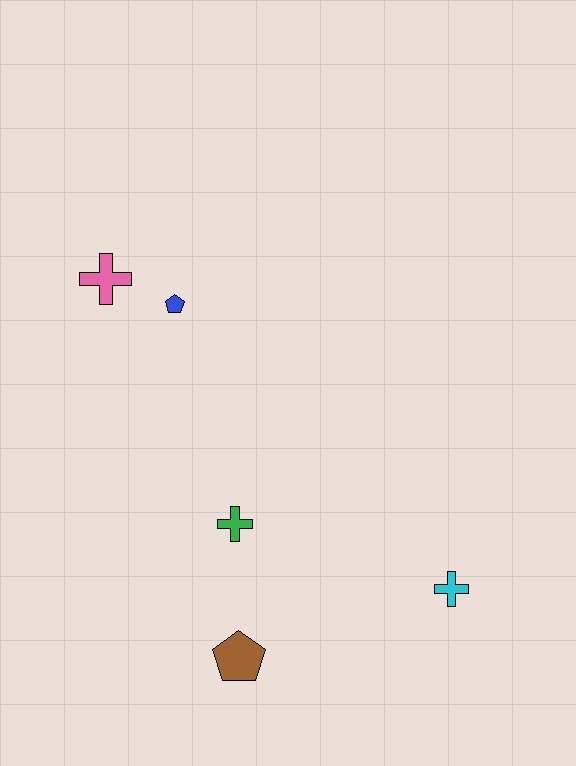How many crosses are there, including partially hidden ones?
There are 3 crosses.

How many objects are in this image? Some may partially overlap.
There are 5 objects.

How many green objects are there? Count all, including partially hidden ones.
There is 1 green object.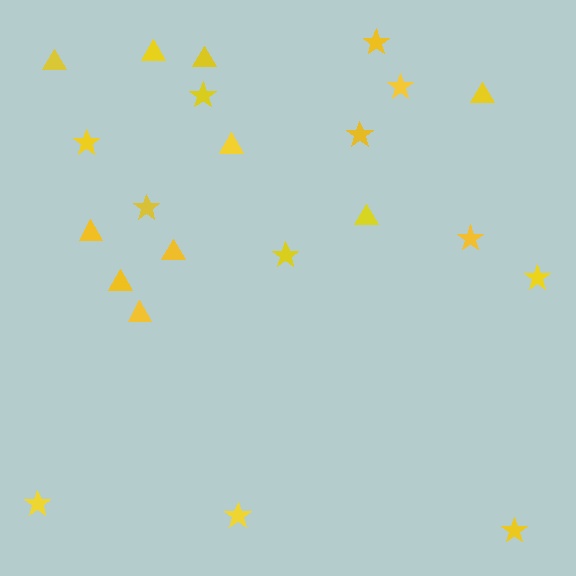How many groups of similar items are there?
There are 2 groups: one group of triangles (10) and one group of stars (12).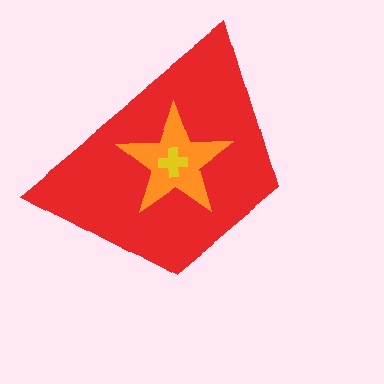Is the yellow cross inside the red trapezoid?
Yes.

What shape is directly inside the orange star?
The yellow cross.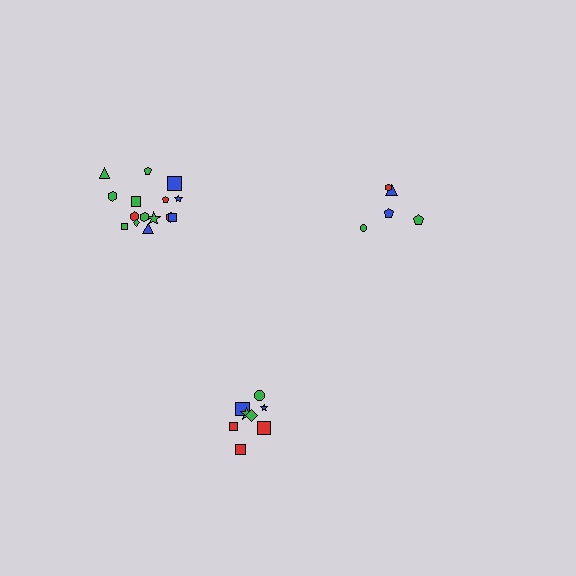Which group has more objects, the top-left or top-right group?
The top-left group.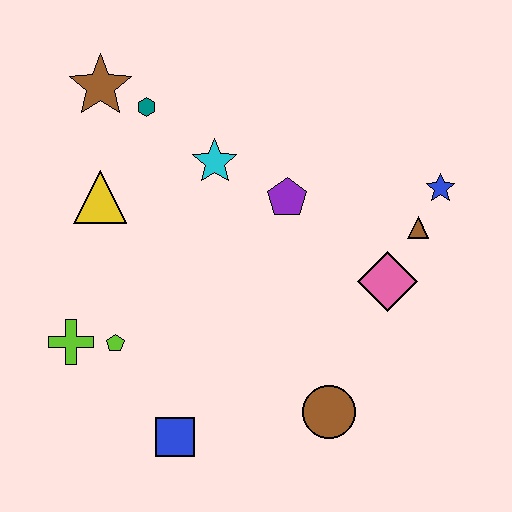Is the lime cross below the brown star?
Yes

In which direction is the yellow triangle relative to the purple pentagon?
The yellow triangle is to the left of the purple pentagon.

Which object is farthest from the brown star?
The brown circle is farthest from the brown star.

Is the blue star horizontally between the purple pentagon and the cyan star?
No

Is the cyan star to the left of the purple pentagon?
Yes